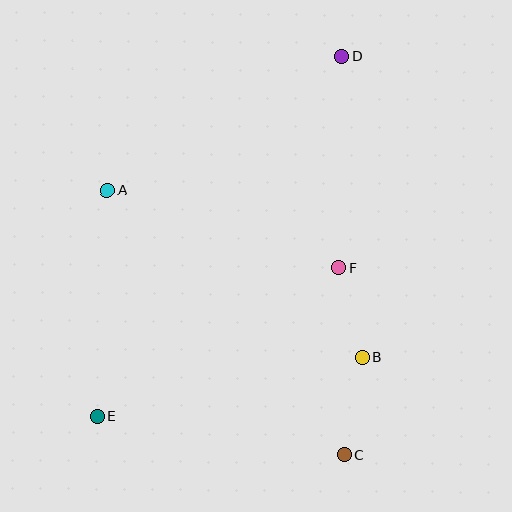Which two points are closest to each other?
Points B and F are closest to each other.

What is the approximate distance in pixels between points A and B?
The distance between A and B is approximately 305 pixels.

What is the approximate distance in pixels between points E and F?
The distance between E and F is approximately 284 pixels.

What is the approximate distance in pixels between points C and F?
The distance between C and F is approximately 187 pixels.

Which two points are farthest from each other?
Points D and E are farthest from each other.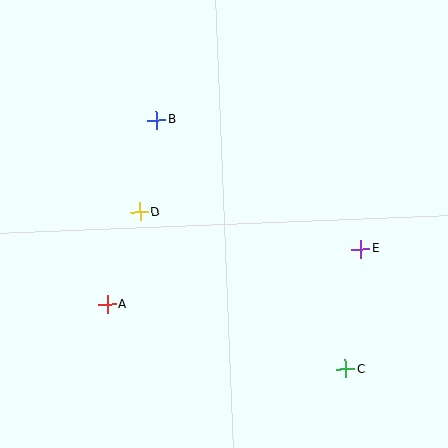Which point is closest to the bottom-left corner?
Point A is closest to the bottom-left corner.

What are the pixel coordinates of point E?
Point E is at (361, 249).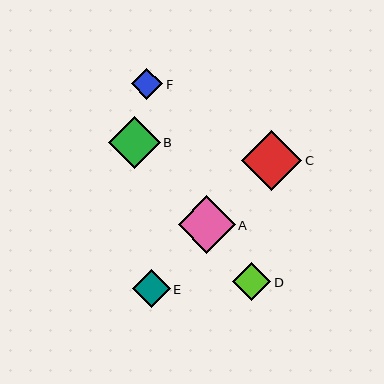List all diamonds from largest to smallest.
From largest to smallest: C, A, B, E, D, F.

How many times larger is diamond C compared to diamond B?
Diamond C is approximately 1.1 times the size of diamond B.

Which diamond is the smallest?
Diamond F is the smallest with a size of approximately 31 pixels.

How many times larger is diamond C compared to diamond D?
Diamond C is approximately 1.6 times the size of diamond D.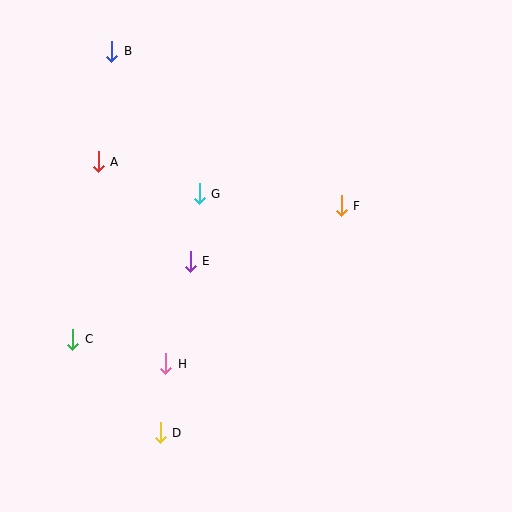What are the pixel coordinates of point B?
Point B is at (112, 51).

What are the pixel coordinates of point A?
Point A is at (98, 162).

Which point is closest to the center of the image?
Point E at (190, 261) is closest to the center.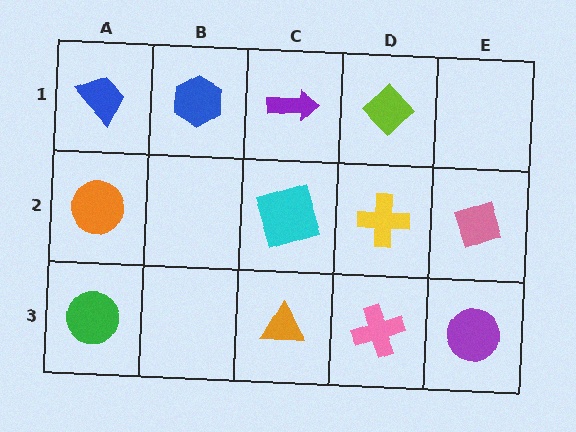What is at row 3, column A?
A green circle.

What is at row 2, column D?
A yellow cross.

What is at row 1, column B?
A blue hexagon.